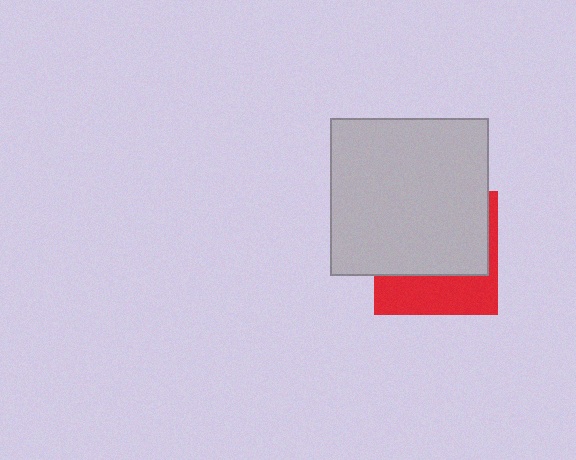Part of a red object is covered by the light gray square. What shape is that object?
It is a square.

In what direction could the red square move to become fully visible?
The red square could move down. That would shift it out from behind the light gray square entirely.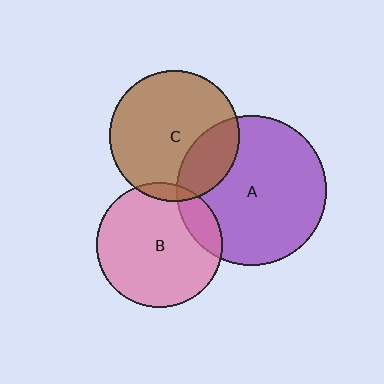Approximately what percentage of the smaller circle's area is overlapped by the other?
Approximately 5%.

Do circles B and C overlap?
Yes.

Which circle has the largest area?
Circle A (purple).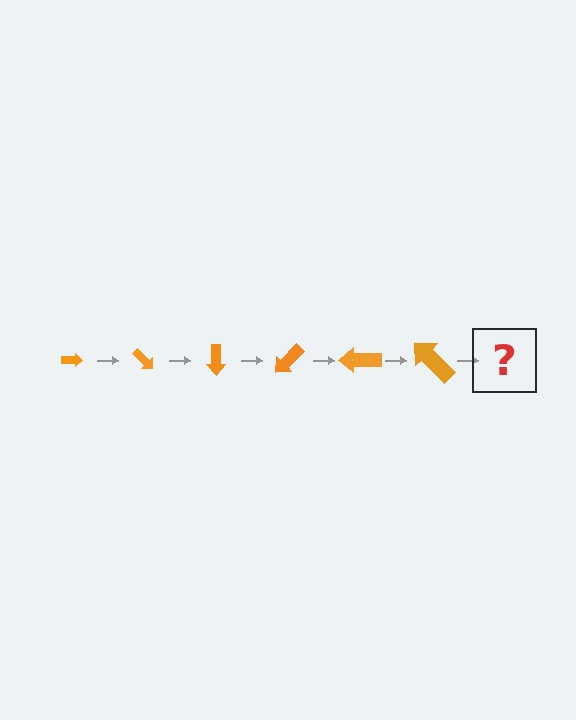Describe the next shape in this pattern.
It should be an arrow, larger than the previous one and rotated 270 degrees from the start.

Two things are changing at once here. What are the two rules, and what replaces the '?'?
The two rules are that the arrow grows larger each step and it rotates 45 degrees each step. The '?' should be an arrow, larger than the previous one and rotated 270 degrees from the start.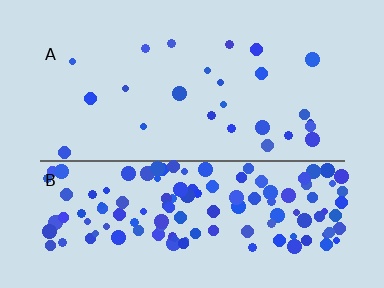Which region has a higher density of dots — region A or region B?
B (the bottom).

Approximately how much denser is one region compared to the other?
Approximately 5.4× — region B over region A.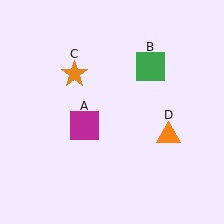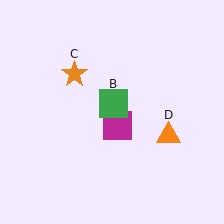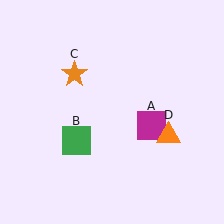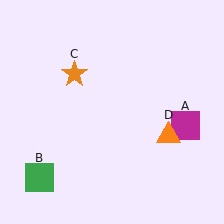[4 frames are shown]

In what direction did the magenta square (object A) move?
The magenta square (object A) moved right.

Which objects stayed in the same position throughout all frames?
Orange star (object C) and orange triangle (object D) remained stationary.